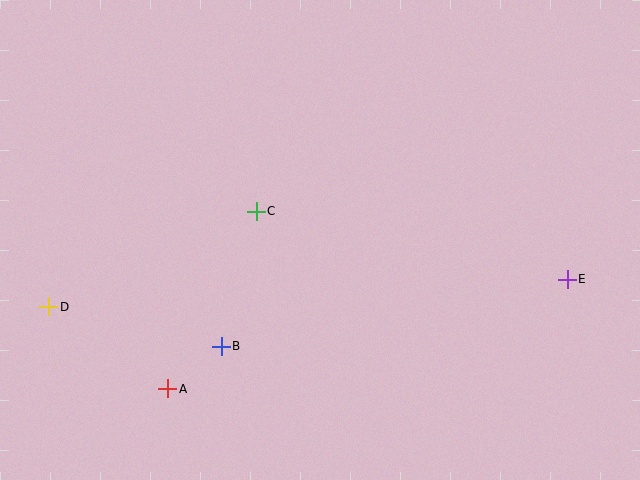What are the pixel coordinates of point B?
Point B is at (221, 346).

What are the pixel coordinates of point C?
Point C is at (256, 211).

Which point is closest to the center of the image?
Point C at (256, 211) is closest to the center.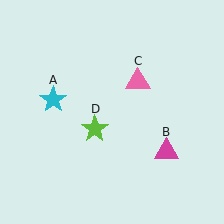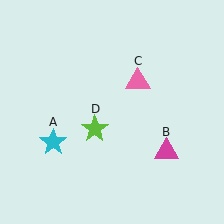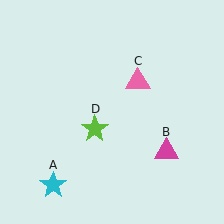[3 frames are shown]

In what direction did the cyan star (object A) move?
The cyan star (object A) moved down.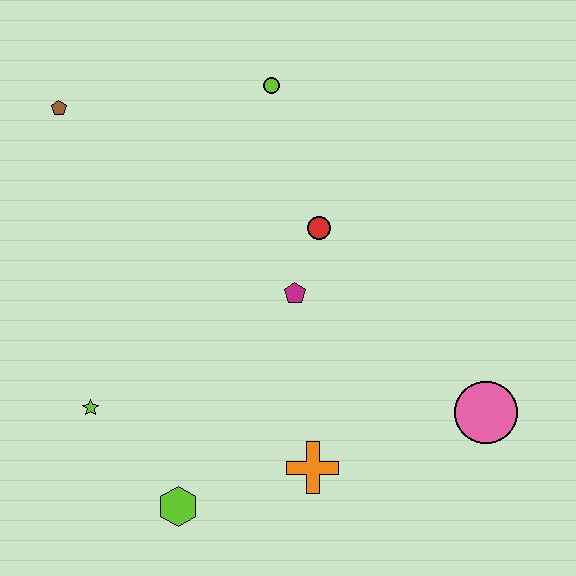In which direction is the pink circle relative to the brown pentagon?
The pink circle is to the right of the brown pentagon.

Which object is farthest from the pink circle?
The brown pentagon is farthest from the pink circle.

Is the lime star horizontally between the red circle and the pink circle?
No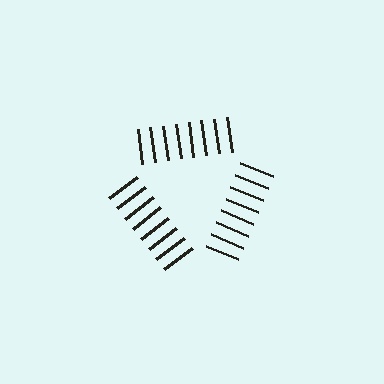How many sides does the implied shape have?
3 sides — the line-ends trace a triangle.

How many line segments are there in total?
24 — 8 along each of the 3 edges.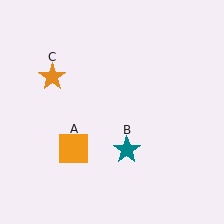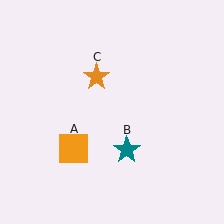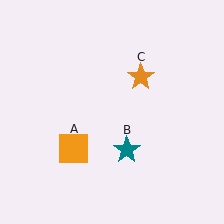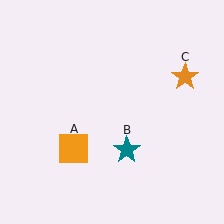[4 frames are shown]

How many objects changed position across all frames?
1 object changed position: orange star (object C).